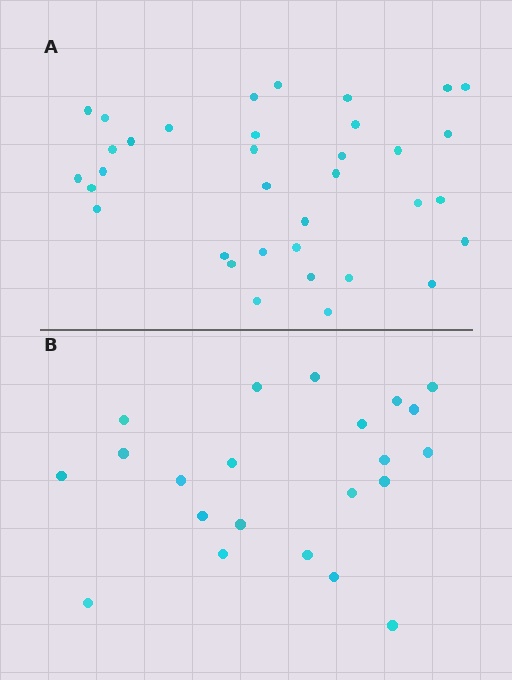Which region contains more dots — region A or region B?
Region A (the top region) has more dots.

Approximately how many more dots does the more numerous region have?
Region A has approximately 15 more dots than region B.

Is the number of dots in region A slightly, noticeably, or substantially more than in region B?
Region A has substantially more. The ratio is roughly 1.6 to 1.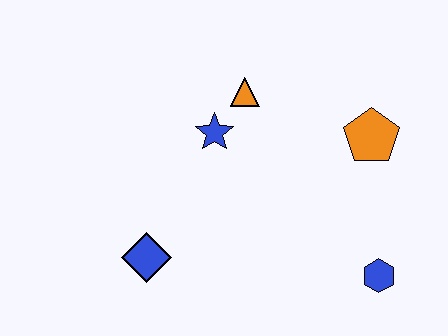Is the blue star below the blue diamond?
No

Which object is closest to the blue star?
The orange triangle is closest to the blue star.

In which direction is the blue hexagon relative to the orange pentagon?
The blue hexagon is below the orange pentagon.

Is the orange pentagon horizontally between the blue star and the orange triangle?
No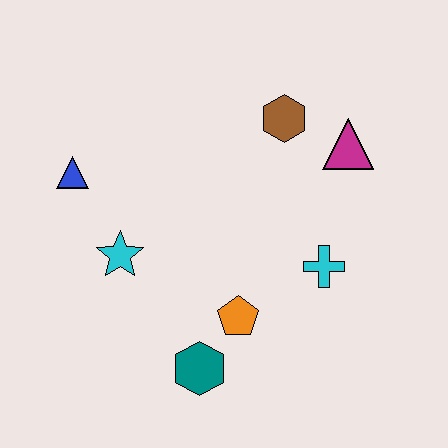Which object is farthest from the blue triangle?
The magenta triangle is farthest from the blue triangle.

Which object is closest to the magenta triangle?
The brown hexagon is closest to the magenta triangle.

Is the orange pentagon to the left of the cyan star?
No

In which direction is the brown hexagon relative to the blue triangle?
The brown hexagon is to the right of the blue triangle.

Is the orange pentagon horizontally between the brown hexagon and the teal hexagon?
Yes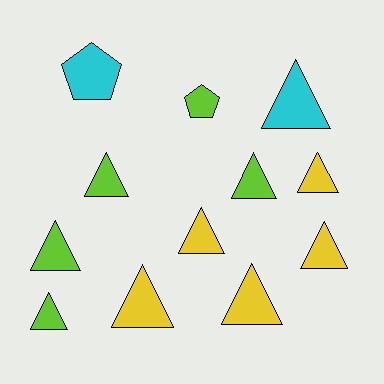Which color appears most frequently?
Yellow, with 5 objects.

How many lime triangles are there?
There are 4 lime triangles.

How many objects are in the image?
There are 12 objects.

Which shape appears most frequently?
Triangle, with 10 objects.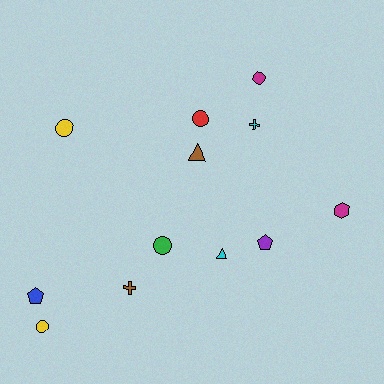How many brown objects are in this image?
There are 2 brown objects.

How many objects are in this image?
There are 12 objects.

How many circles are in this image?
There are 5 circles.